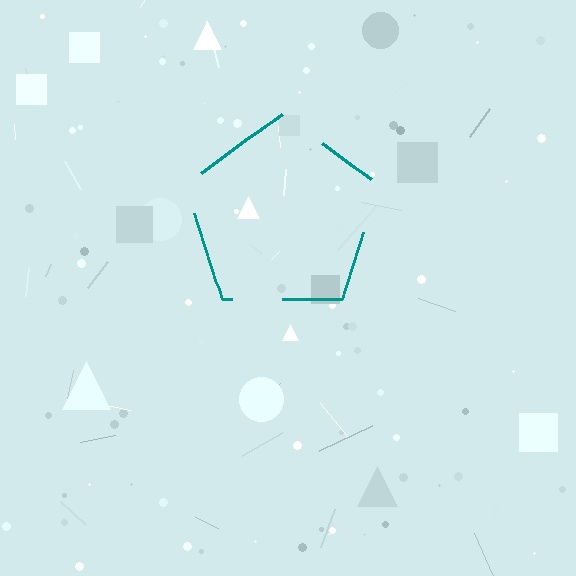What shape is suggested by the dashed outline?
The dashed outline suggests a pentagon.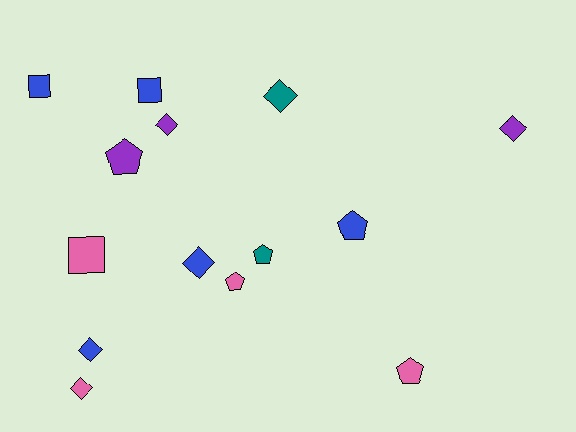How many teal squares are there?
There are no teal squares.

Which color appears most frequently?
Blue, with 5 objects.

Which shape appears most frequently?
Diamond, with 6 objects.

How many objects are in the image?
There are 14 objects.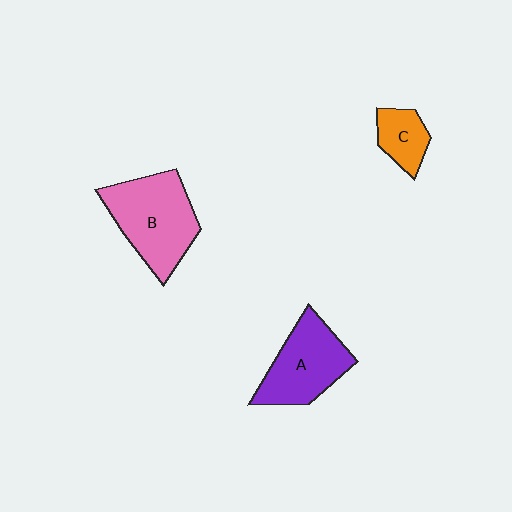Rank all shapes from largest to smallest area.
From largest to smallest: B (pink), A (purple), C (orange).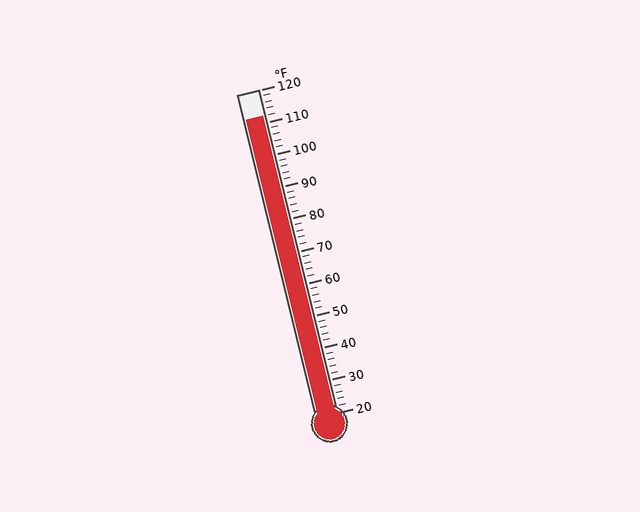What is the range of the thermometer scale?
The thermometer scale ranges from 20°F to 120°F.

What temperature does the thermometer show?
The thermometer shows approximately 112°F.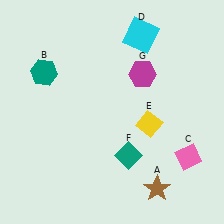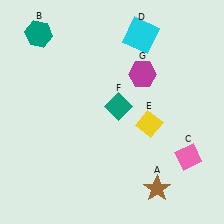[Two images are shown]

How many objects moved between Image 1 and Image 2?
2 objects moved between the two images.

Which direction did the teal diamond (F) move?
The teal diamond (F) moved up.